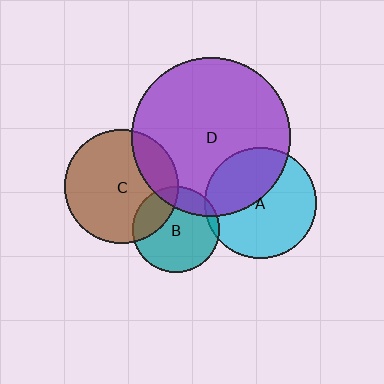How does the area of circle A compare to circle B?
Approximately 1.7 times.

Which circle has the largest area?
Circle D (purple).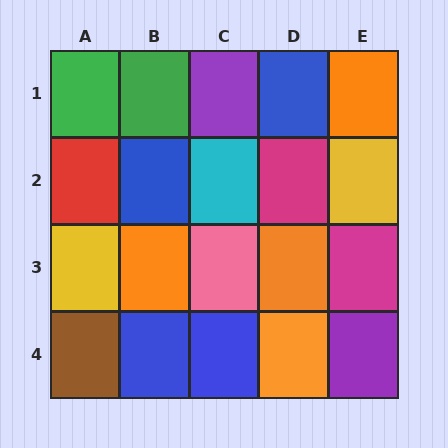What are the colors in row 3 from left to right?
Yellow, orange, pink, orange, magenta.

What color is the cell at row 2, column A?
Red.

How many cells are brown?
1 cell is brown.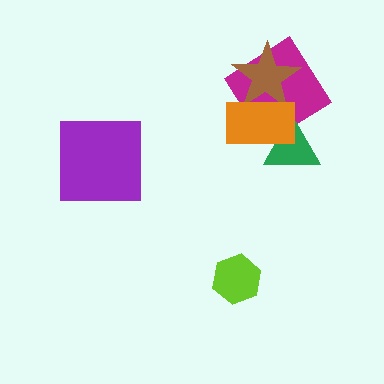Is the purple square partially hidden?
No, no other shape covers it.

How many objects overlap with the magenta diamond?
3 objects overlap with the magenta diamond.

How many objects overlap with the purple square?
0 objects overlap with the purple square.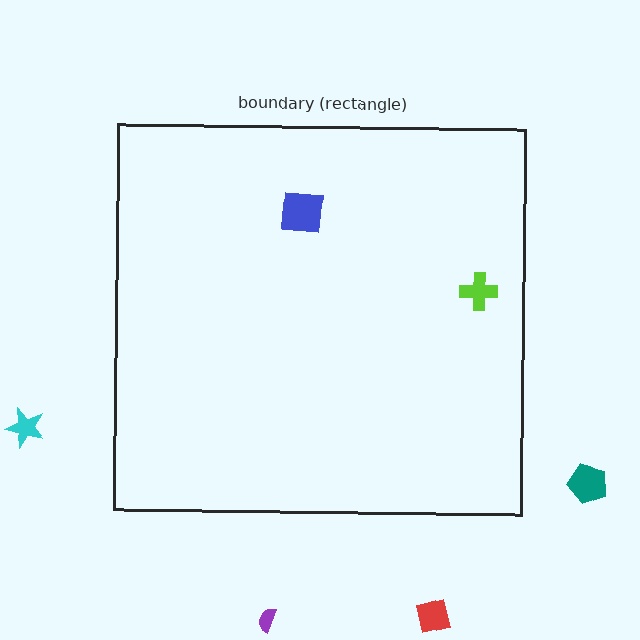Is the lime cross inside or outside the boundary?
Inside.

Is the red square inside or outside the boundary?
Outside.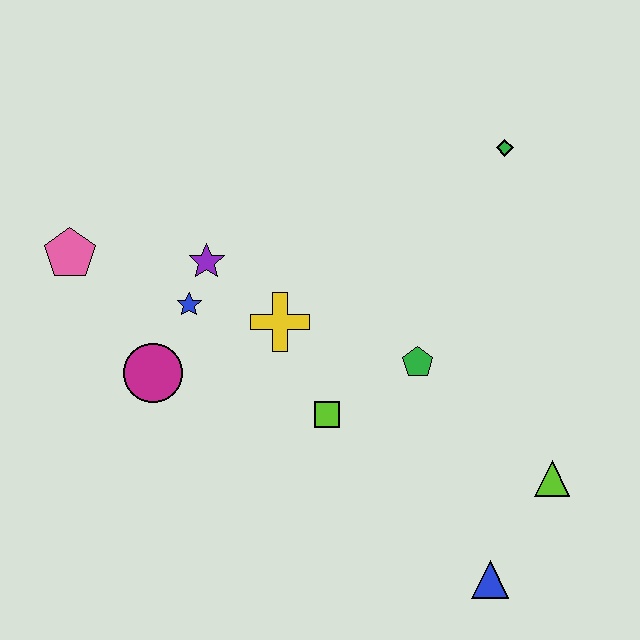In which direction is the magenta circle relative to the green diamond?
The magenta circle is to the left of the green diamond.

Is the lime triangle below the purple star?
Yes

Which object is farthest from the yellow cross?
The blue triangle is farthest from the yellow cross.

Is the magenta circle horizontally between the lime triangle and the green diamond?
No